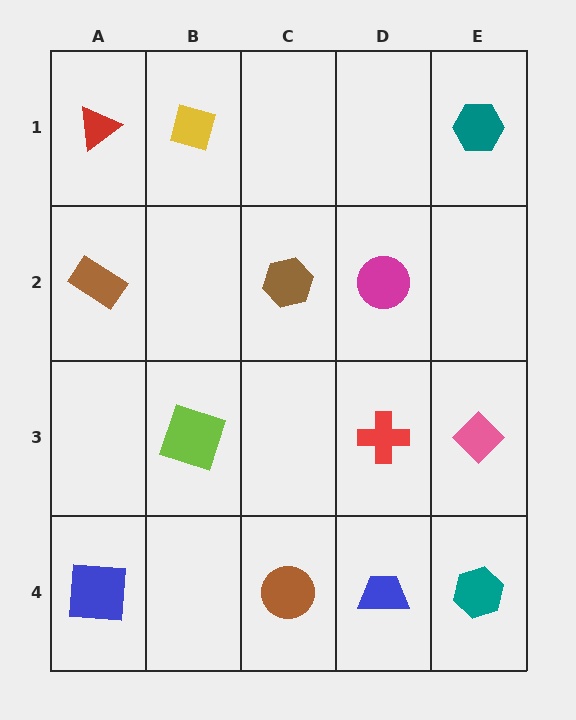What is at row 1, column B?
A yellow diamond.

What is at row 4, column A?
A blue square.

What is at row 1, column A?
A red triangle.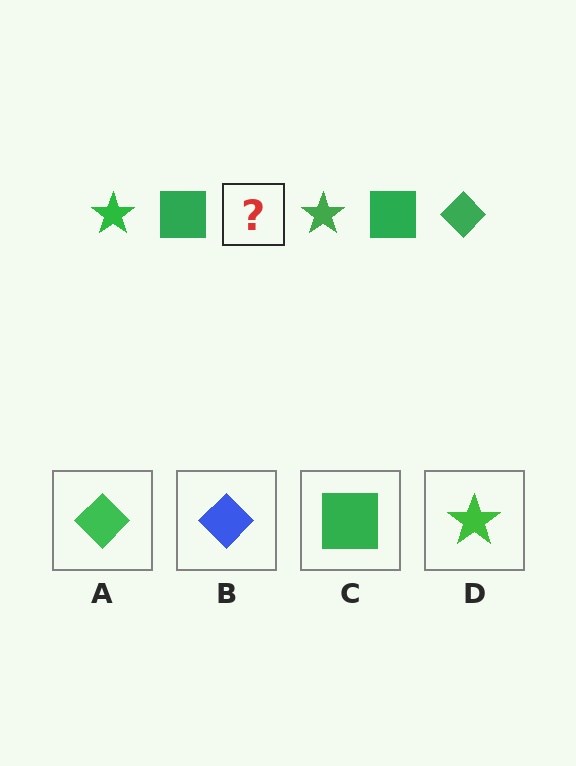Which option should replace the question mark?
Option A.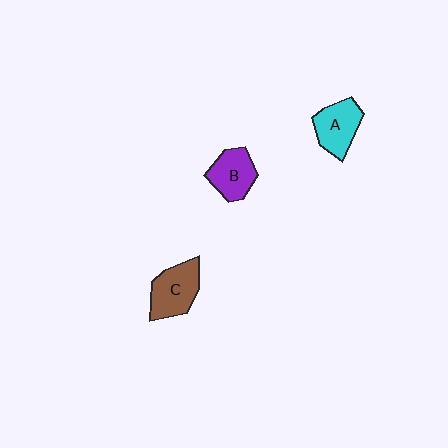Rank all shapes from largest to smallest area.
From largest to smallest: C (brown), A (cyan), B (purple).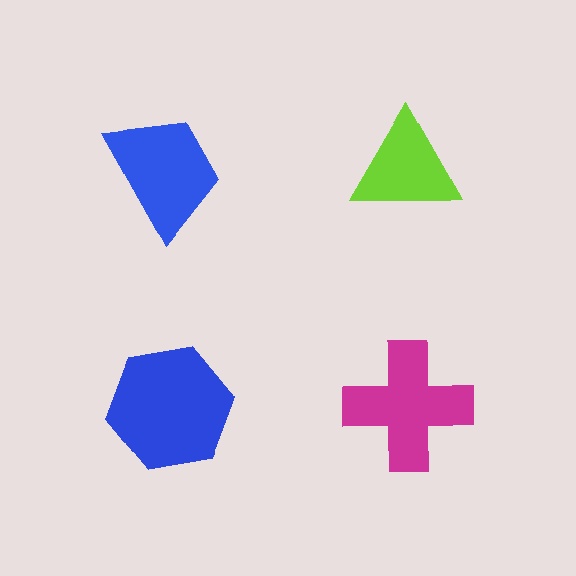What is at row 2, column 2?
A magenta cross.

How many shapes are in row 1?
2 shapes.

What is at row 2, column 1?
A blue hexagon.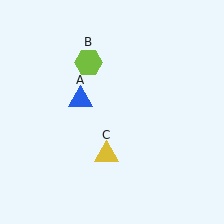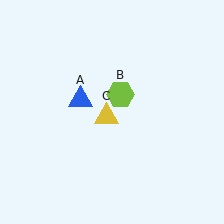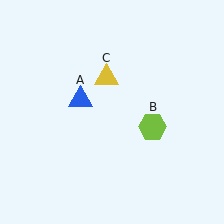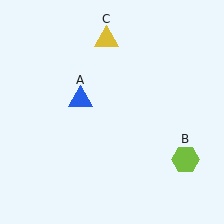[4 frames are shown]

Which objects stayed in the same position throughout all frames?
Blue triangle (object A) remained stationary.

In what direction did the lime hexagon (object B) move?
The lime hexagon (object B) moved down and to the right.